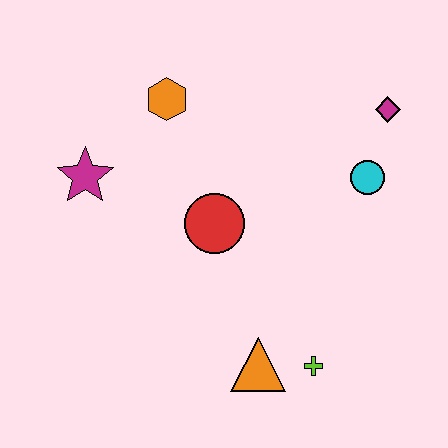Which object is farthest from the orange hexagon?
The lime cross is farthest from the orange hexagon.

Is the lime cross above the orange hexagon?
No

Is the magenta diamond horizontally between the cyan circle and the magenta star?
No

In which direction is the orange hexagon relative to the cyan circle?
The orange hexagon is to the left of the cyan circle.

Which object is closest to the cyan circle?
The magenta diamond is closest to the cyan circle.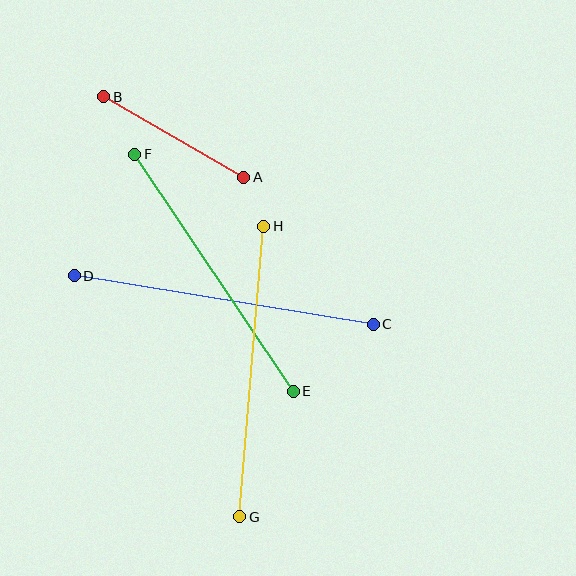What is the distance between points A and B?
The distance is approximately 162 pixels.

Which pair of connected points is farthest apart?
Points C and D are farthest apart.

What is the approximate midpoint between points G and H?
The midpoint is at approximately (252, 372) pixels.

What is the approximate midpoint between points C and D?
The midpoint is at approximately (224, 300) pixels.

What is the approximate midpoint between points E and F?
The midpoint is at approximately (214, 273) pixels.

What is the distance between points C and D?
The distance is approximately 303 pixels.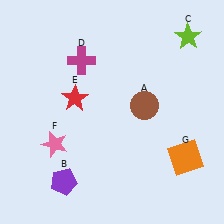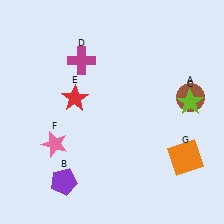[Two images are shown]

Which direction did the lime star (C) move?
The lime star (C) moved down.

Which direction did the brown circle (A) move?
The brown circle (A) moved right.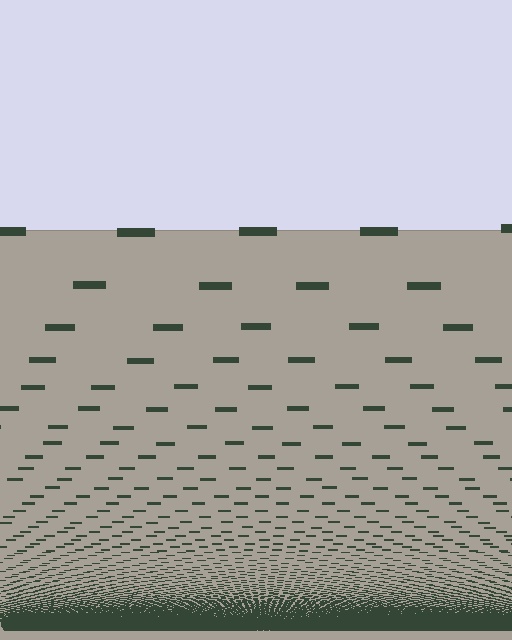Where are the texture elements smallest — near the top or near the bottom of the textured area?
Near the bottom.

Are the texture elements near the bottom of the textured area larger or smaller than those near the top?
Smaller. The gradient is inverted — elements near the bottom are smaller and denser.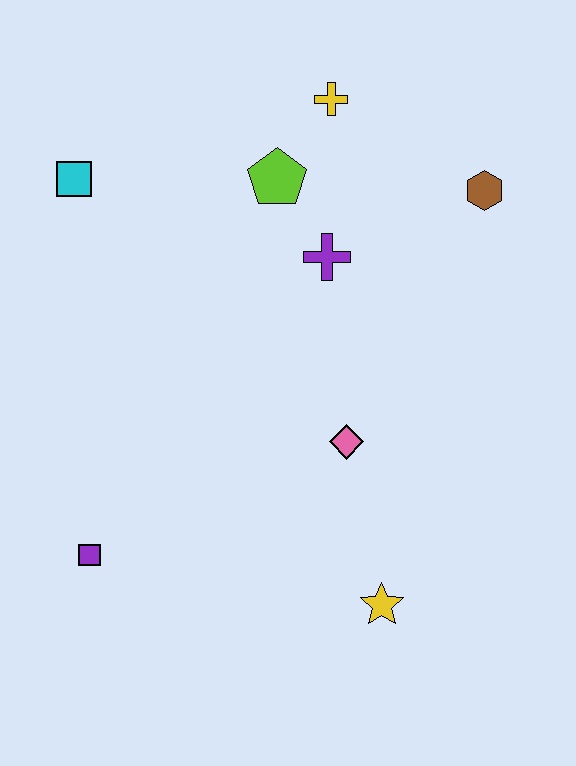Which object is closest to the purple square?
The pink diamond is closest to the purple square.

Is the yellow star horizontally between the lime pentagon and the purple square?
No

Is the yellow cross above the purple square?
Yes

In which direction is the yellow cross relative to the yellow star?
The yellow cross is above the yellow star.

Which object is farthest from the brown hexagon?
The purple square is farthest from the brown hexagon.